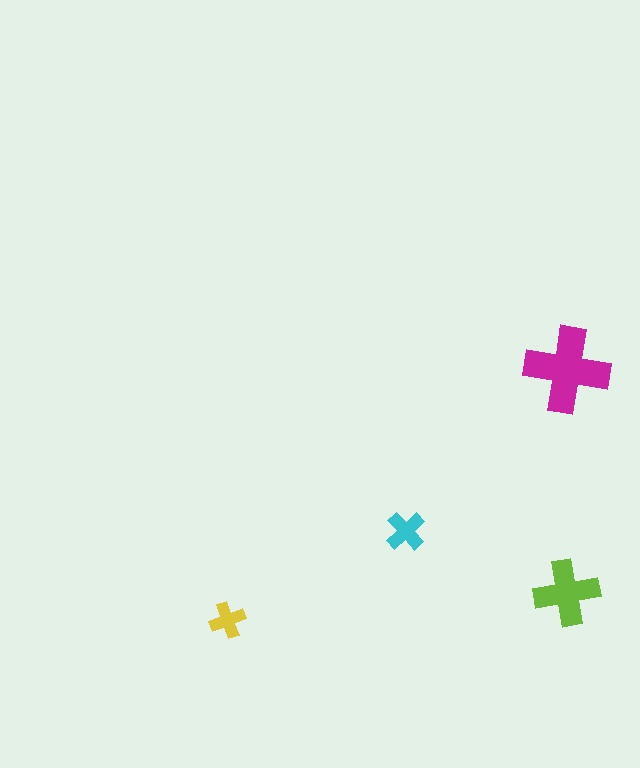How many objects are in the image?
There are 4 objects in the image.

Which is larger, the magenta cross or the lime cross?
The magenta one.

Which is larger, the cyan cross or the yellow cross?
The cyan one.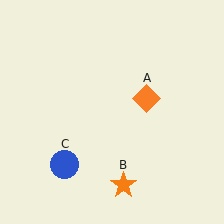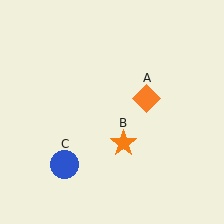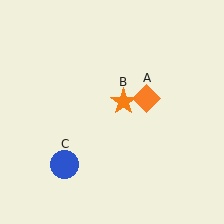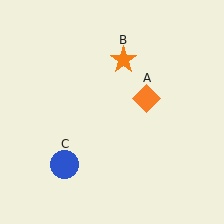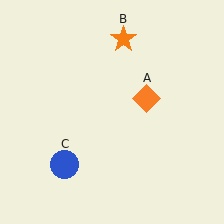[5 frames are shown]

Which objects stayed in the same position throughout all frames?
Orange diamond (object A) and blue circle (object C) remained stationary.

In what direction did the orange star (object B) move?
The orange star (object B) moved up.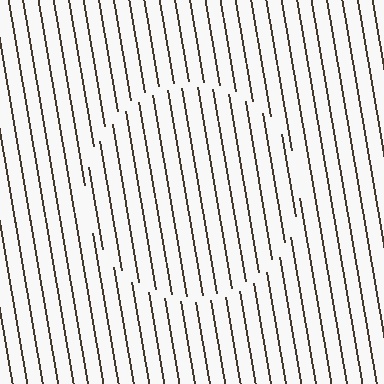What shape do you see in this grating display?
An illusory circle. The interior of the shape contains the same grating, shifted by half a period — the contour is defined by the phase discontinuity where line-ends from the inner and outer gratings abut.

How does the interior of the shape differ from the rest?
The interior of the shape contains the same grating, shifted by half a period — the contour is defined by the phase discontinuity where line-ends from the inner and outer gratings abut.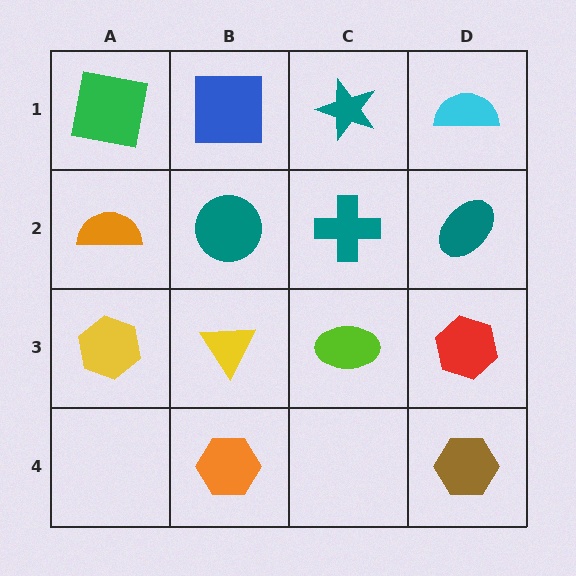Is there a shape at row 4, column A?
No, that cell is empty.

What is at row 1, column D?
A cyan semicircle.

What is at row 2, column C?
A teal cross.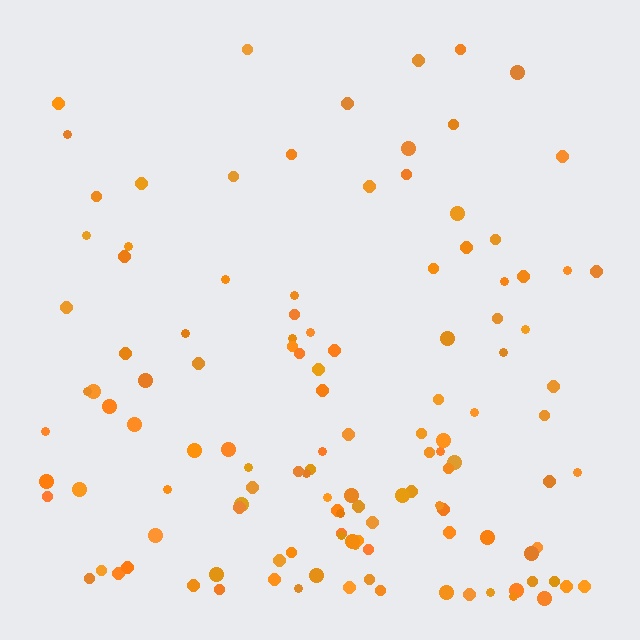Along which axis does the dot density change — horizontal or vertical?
Vertical.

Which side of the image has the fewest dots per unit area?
The top.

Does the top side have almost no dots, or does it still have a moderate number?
Still a moderate number, just noticeably fewer than the bottom.